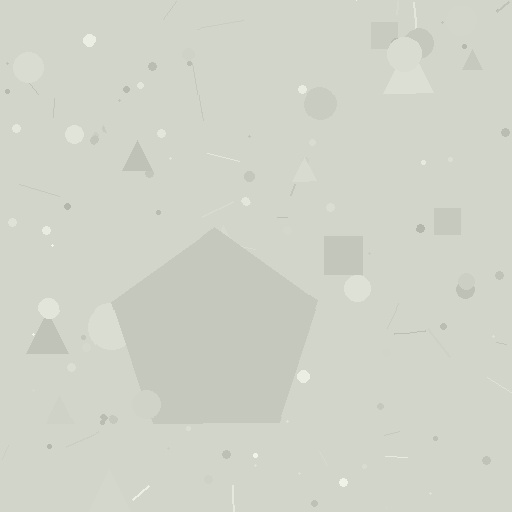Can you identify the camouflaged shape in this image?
The camouflaged shape is a pentagon.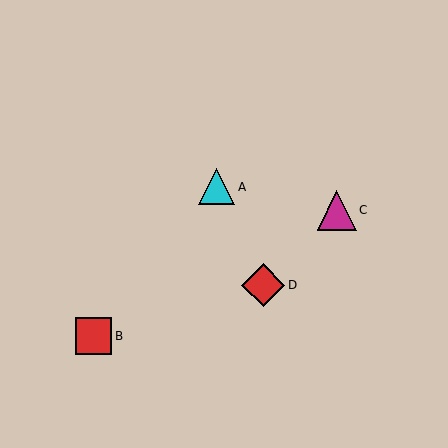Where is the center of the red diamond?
The center of the red diamond is at (263, 285).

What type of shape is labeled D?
Shape D is a red diamond.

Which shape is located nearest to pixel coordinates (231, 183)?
The cyan triangle (labeled A) at (217, 187) is nearest to that location.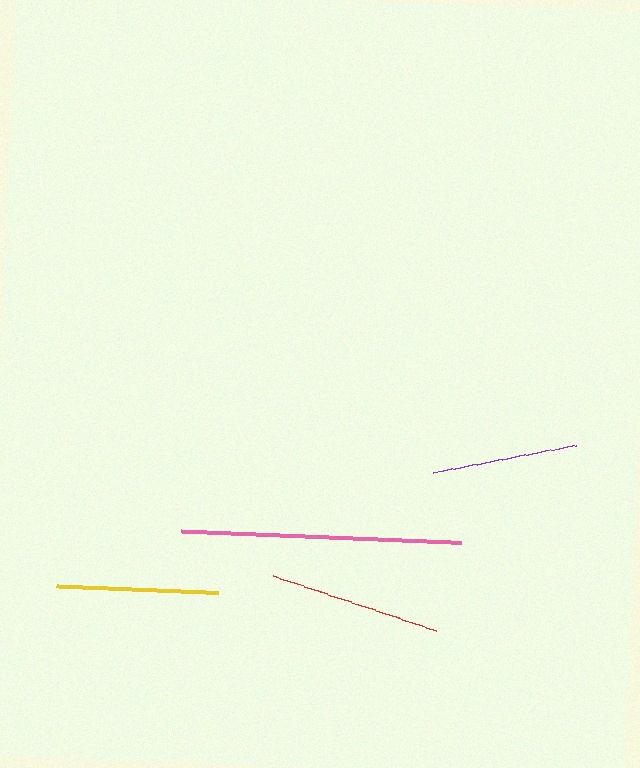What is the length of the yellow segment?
The yellow segment is approximately 163 pixels long.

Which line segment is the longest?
The pink line is the longest at approximately 280 pixels.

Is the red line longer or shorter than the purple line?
The red line is longer than the purple line.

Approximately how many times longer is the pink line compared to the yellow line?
The pink line is approximately 1.7 times the length of the yellow line.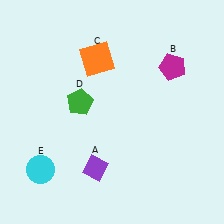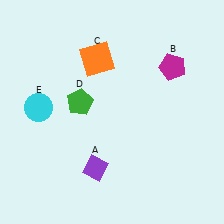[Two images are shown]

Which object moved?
The cyan circle (E) moved up.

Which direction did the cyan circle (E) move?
The cyan circle (E) moved up.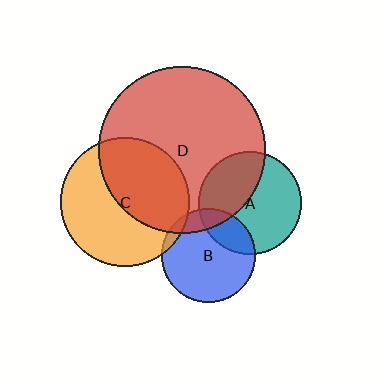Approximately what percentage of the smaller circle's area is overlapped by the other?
Approximately 15%.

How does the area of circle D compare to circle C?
Approximately 1.7 times.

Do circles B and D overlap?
Yes.